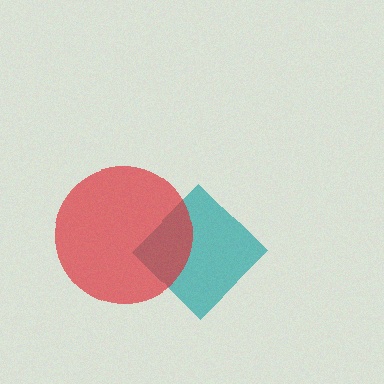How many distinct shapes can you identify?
There are 2 distinct shapes: a teal diamond, a red circle.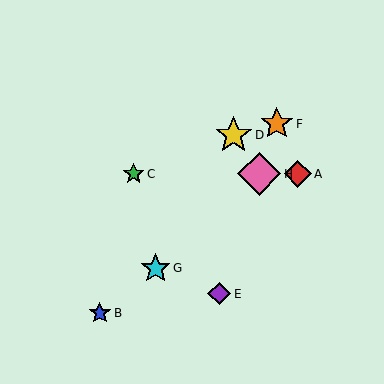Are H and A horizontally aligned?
Yes, both are at y≈174.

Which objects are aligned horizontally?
Objects A, C, H are aligned horizontally.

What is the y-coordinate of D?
Object D is at y≈135.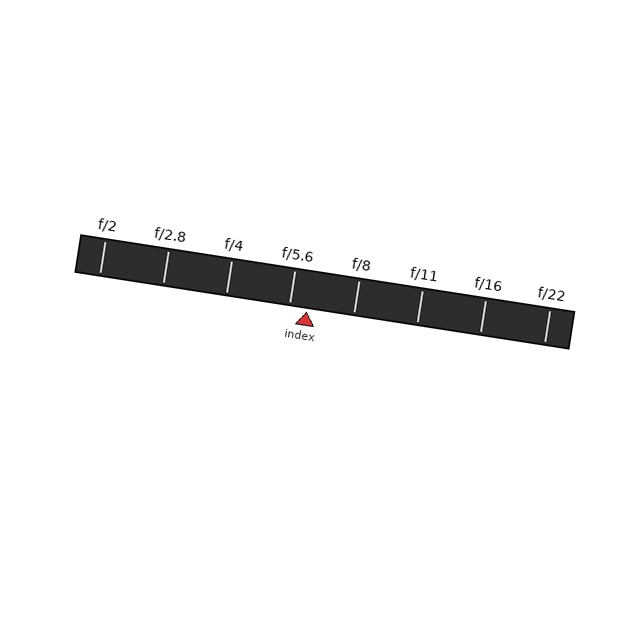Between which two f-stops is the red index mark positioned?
The index mark is between f/5.6 and f/8.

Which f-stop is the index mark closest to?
The index mark is closest to f/5.6.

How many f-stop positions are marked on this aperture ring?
There are 8 f-stop positions marked.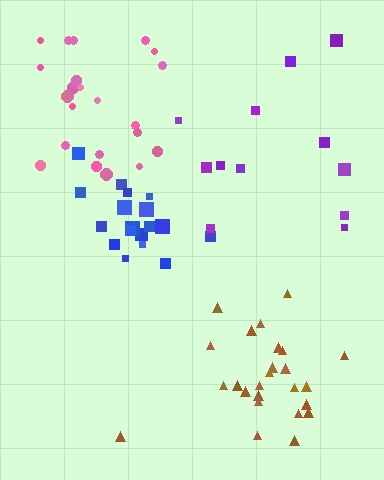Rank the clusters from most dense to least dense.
brown, blue, pink, purple.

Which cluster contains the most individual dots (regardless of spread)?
Brown (25).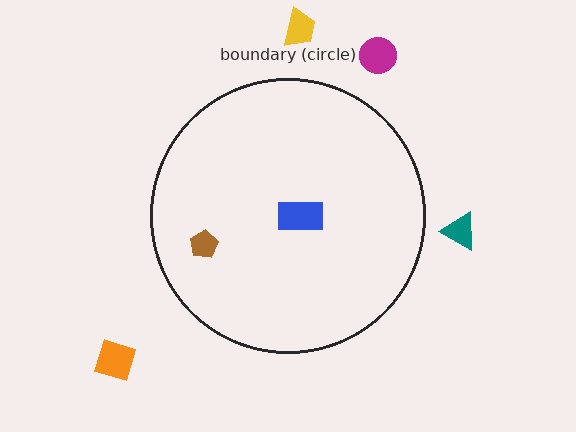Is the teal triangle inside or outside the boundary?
Outside.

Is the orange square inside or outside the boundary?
Outside.